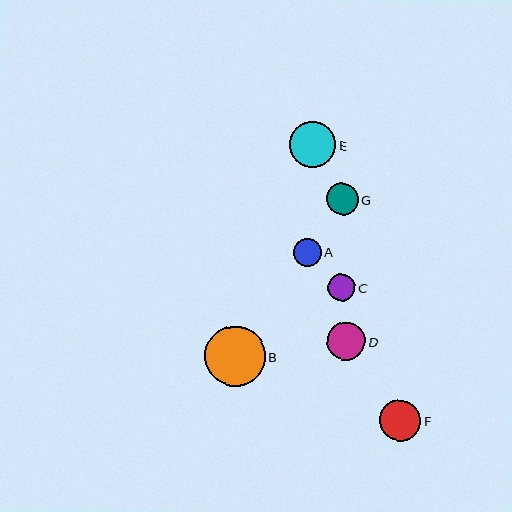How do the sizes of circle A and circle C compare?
Circle A and circle C are approximately the same size.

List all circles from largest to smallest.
From largest to smallest: B, E, F, D, G, A, C.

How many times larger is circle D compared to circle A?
Circle D is approximately 1.4 times the size of circle A.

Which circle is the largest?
Circle B is the largest with a size of approximately 60 pixels.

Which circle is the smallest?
Circle C is the smallest with a size of approximately 27 pixels.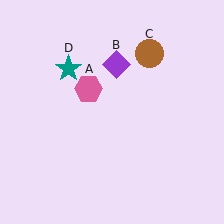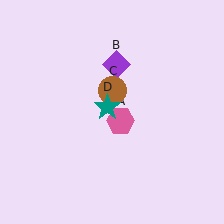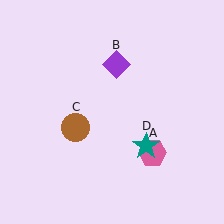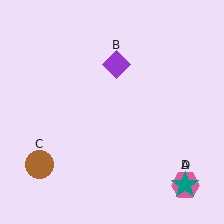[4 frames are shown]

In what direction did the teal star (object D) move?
The teal star (object D) moved down and to the right.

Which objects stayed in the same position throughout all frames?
Purple diamond (object B) remained stationary.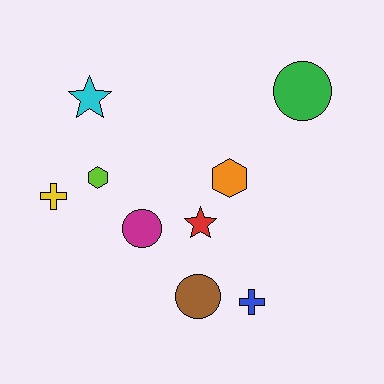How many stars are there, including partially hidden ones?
There are 2 stars.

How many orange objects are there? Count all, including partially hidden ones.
There is 1 orange object.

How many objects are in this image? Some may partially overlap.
There are 9 objects.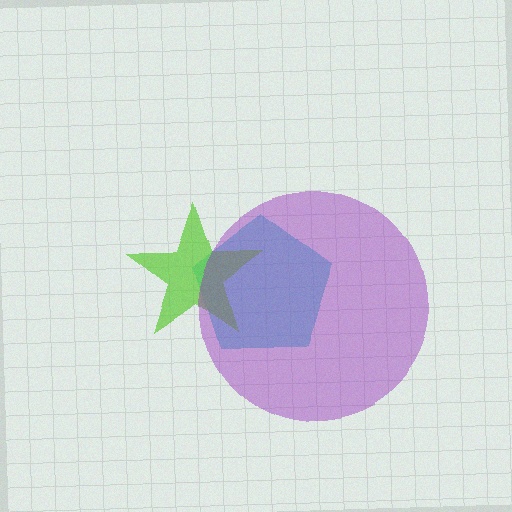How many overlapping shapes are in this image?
There are 3 overlapping shapes in the image.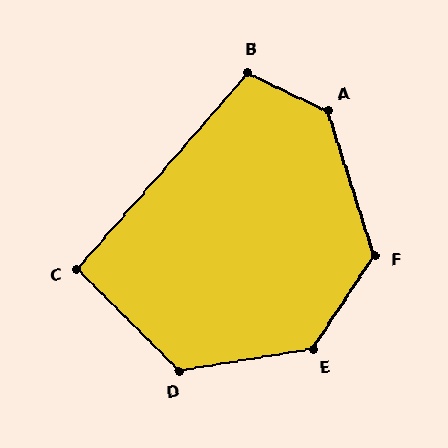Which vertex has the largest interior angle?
A, at approximately 134 degrees.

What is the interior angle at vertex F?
Approximately 129 degrees (obtuse).